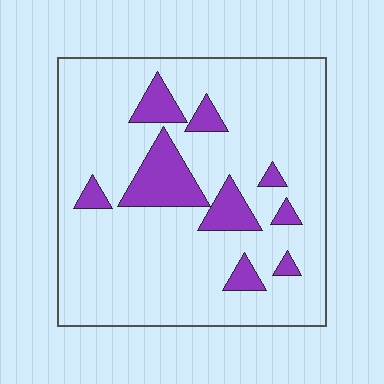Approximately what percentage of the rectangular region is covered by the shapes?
Approximately 15%.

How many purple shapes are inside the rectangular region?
9.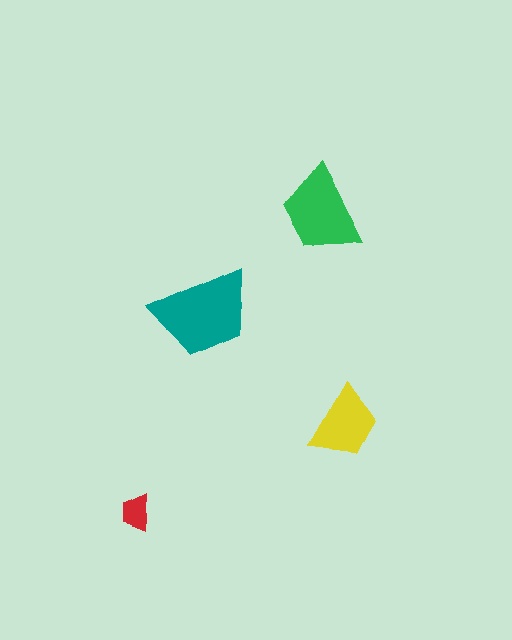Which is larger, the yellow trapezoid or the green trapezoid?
The green one.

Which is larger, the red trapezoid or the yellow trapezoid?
The yellow one.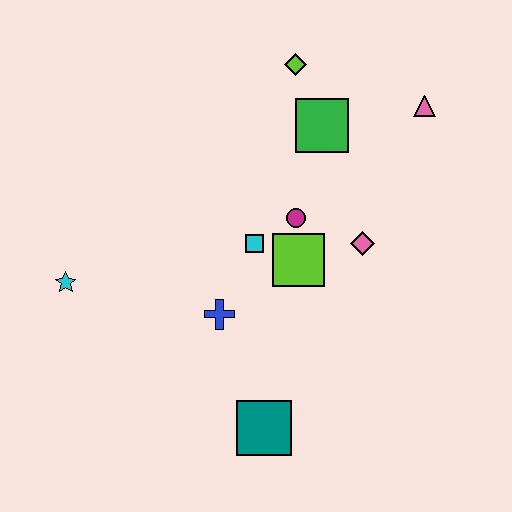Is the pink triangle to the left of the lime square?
No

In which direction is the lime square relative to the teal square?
The lime square is above the teal square.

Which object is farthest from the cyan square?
The pink triangle is farthest from the cyan square.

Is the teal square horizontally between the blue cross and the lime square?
Yes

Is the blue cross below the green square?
Yes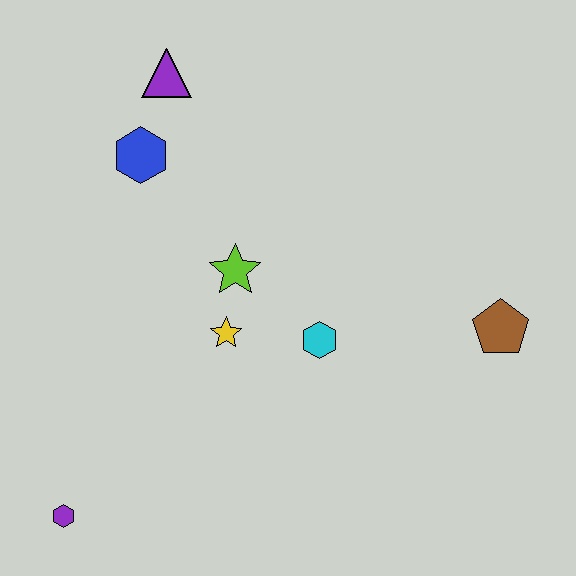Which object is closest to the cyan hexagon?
The yellow star is closest to the cyan hexagon.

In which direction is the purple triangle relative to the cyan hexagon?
The purple triangle is above the cyan hexagon.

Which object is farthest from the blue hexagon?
The brown pentagon is farthest from the blue hexagon.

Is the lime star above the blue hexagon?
No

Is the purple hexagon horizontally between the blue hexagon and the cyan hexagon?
No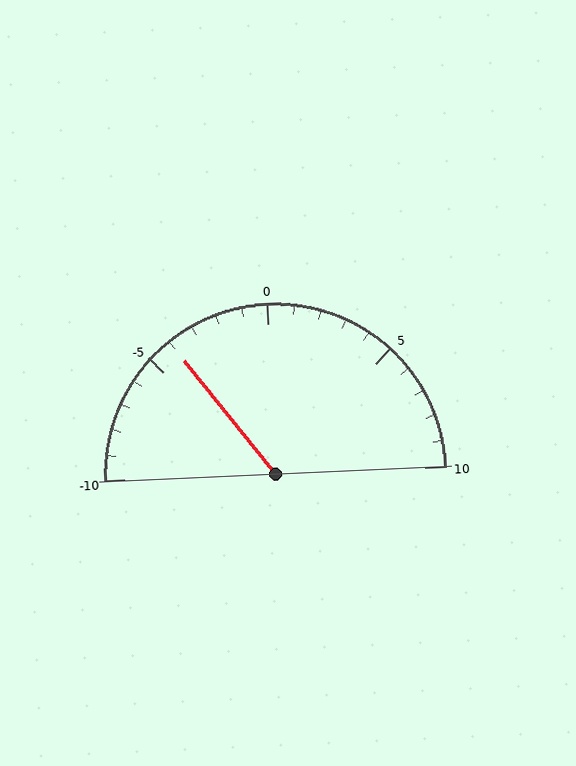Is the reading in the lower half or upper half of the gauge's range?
The reading is in the lower half of the range (-10 to 10).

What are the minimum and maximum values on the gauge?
The gauge ranges from -10 to 10.